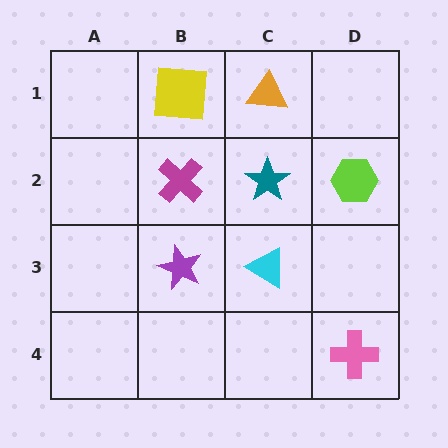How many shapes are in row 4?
1 shape.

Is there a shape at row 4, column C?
No, that cell is empty.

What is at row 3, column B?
A purple star.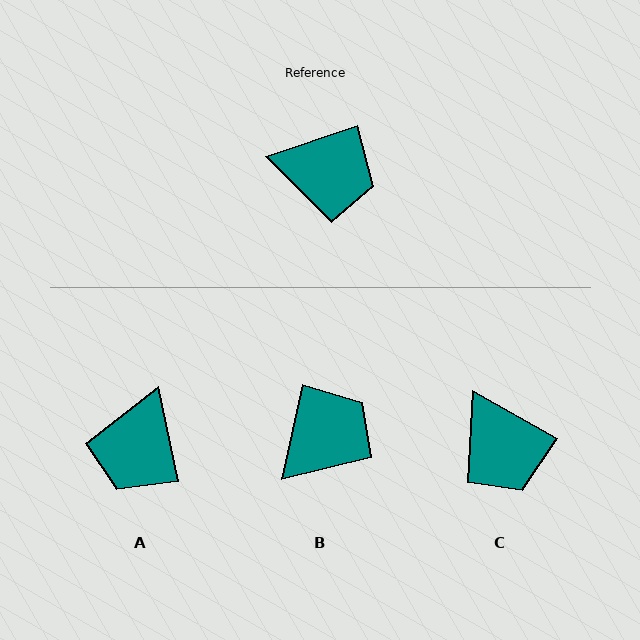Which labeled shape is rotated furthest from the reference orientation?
A, about 97 degrees away.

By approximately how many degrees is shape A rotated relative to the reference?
Approximately 97 degrees clockwise.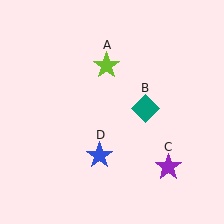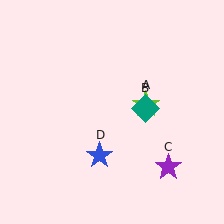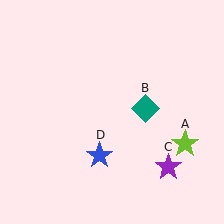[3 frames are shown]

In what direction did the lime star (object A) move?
The lime star (object A) moved down and to the right.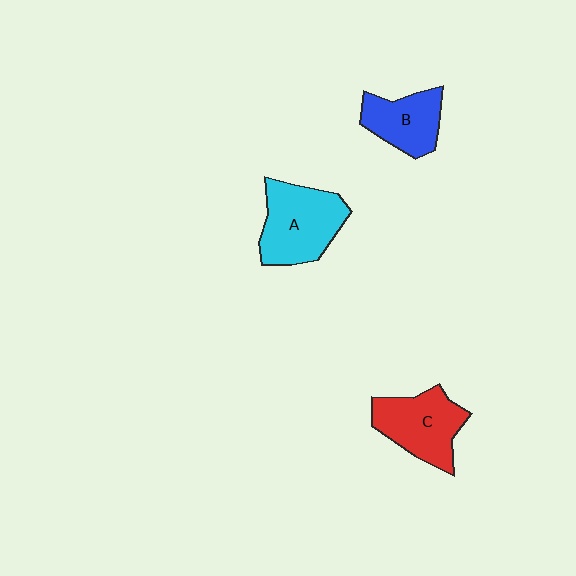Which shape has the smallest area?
Shape B (blue).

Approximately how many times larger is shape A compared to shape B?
Approximately 1.4 times.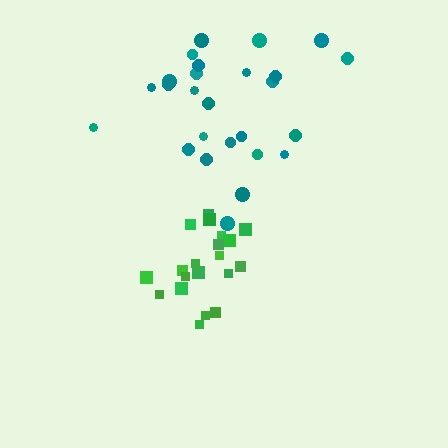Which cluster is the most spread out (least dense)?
Teal.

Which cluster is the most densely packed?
Green.